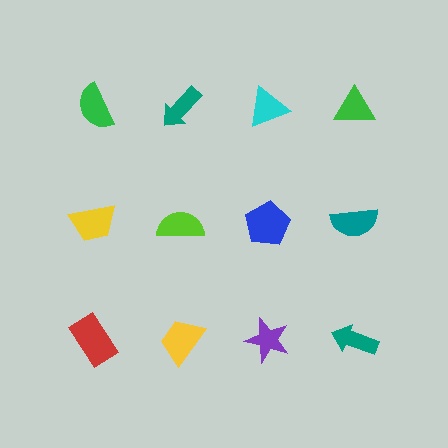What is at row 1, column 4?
A green triangle.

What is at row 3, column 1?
A red rectangle.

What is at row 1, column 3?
A cyan triangle.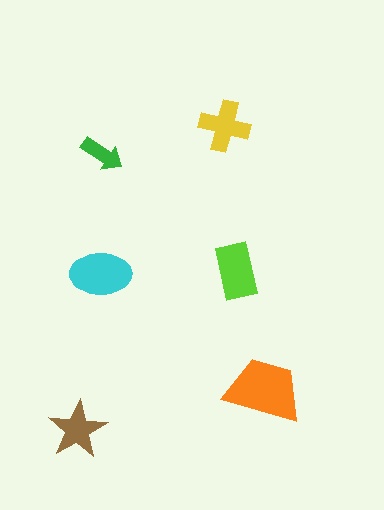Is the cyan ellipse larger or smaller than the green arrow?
Larger.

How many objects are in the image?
There are 6 objects in the image.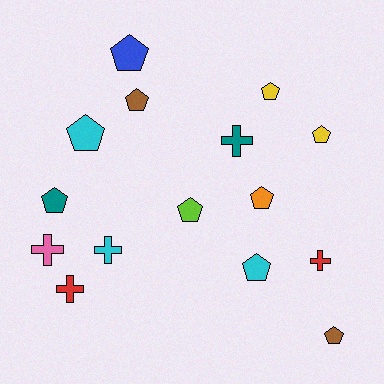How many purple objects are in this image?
There are no purple objects.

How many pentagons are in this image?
There are 10 pentagons.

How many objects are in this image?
There are 15 objects.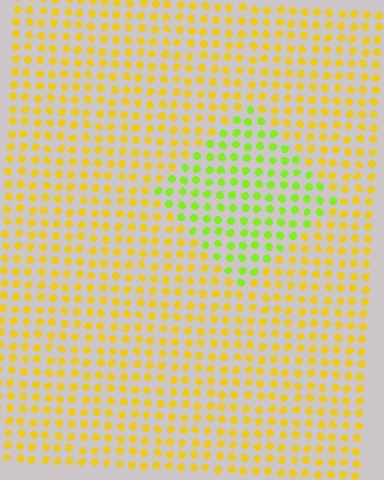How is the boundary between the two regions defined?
The boundary is defined purely by a slight shift in hue (about 42 degrees). Spacing, size, and orientation are identical on both sides.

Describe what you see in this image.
The image is filled with small yellow elements in a uniform arrangement. A diamond-shaped region is visible where the elements are tinted to a slightly different hue, forming a subtle color boundary.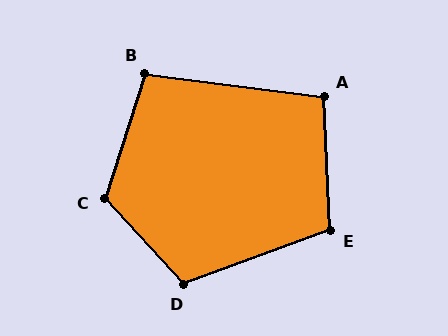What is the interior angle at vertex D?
Approximately 112 degrees (obtuse).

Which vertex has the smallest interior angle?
A, at approximately 100 degrees.